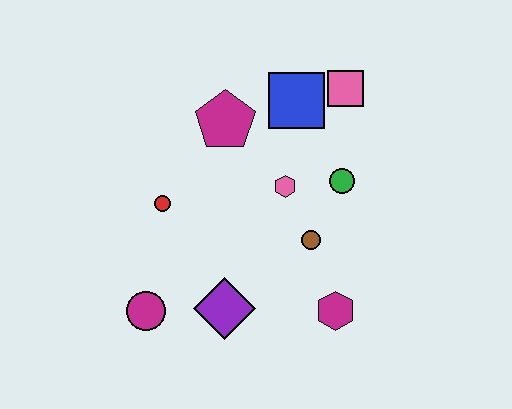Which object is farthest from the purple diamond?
The pink square is farthest from the purple diamond.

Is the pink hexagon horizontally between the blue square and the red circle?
Yes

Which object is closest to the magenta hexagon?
The brown circle is closest to the magenta hexagon.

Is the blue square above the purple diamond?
Yes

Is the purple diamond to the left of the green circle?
Yes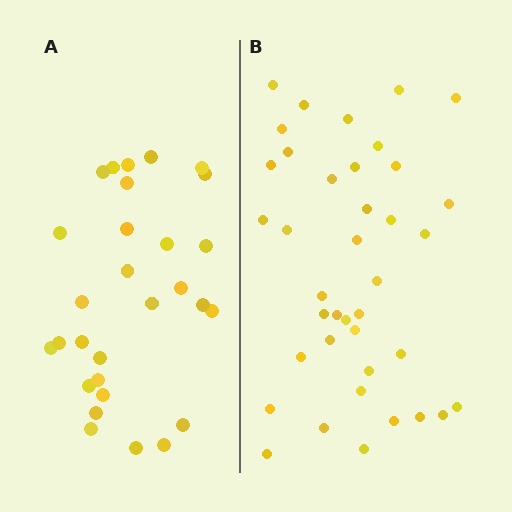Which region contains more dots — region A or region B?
Region B (the right region) has more dots.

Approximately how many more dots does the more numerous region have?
Region B has roughly 10 or so more dots than region A.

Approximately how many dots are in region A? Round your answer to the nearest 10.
About 30 dots. (The exact count is 29, which rounds to 30.)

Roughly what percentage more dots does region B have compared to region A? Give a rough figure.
About 35% more.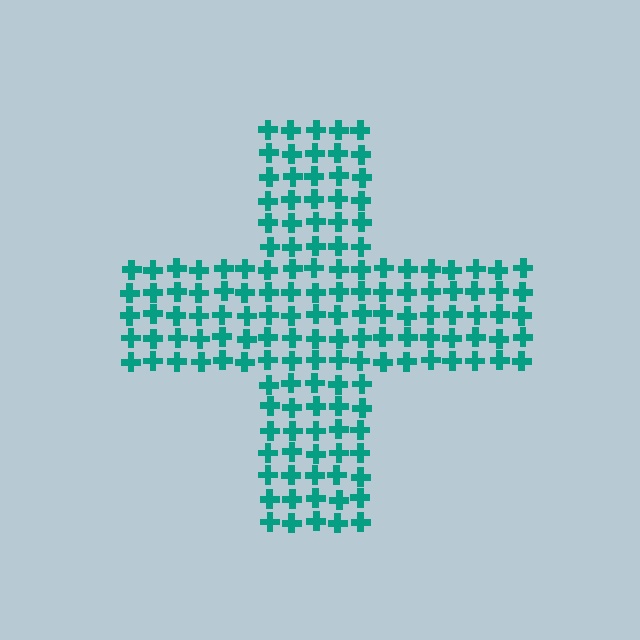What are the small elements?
The small elements are crosses.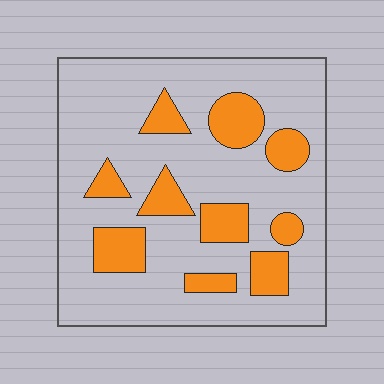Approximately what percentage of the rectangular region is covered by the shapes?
Approximately 20%.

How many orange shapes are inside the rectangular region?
10.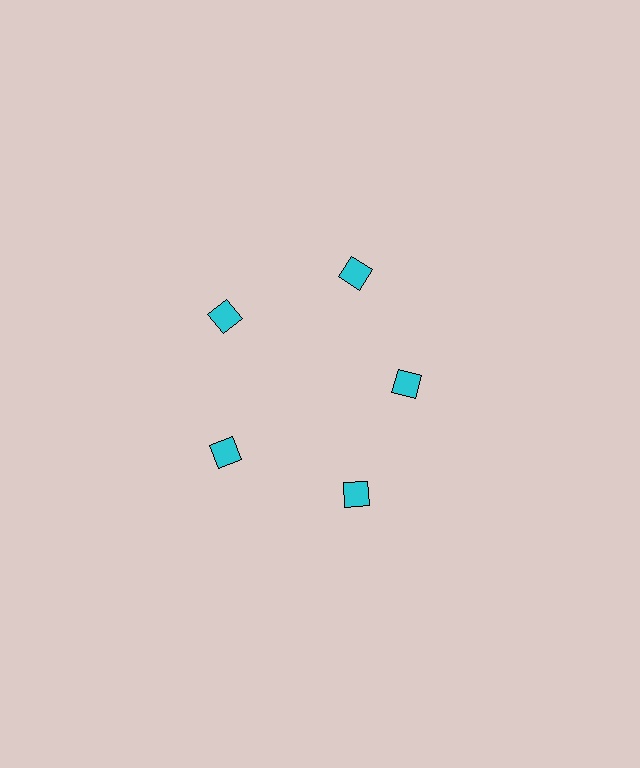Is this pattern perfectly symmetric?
No. The 5 cyan diamonds are arranged in a ring, but one element near the 3 o'clock position is pulled inward toward the center, breaking the 5-fold rotational symmetry.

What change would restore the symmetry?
The symmetry would be restored by moving it outward, back onto the ring so that all 5 diamonds sit at equal angles and equal distance from the center.